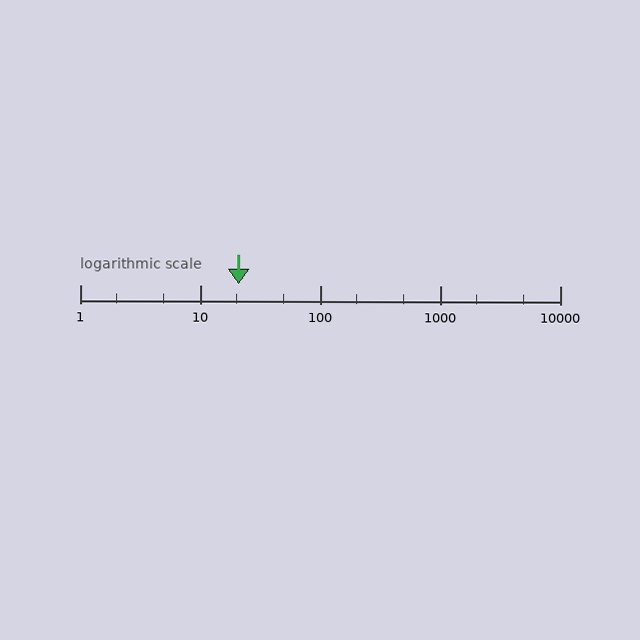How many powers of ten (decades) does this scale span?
The scale spans 4 decades, from 1 to 10000.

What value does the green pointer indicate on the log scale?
The pointer indicates approximately 21.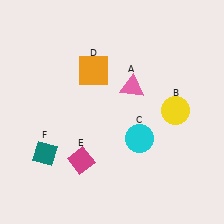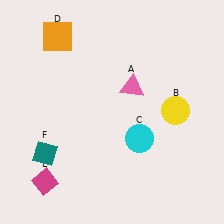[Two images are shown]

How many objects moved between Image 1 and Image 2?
2 objects moved between the two images.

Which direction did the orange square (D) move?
The orange square (D) moved left.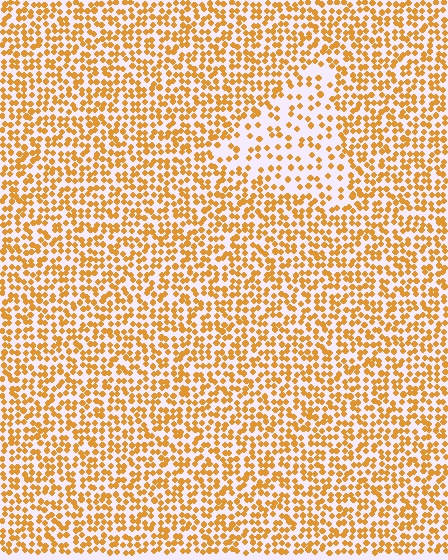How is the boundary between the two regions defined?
The boundary is defined by a change in element density (approximately 2.0x ratio). All elements are the same color, size, and shape.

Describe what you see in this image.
The image contains small orange elements arranged at two different densities. A triangle-shaped region is visible where the elements are less densely packed than the surrounding area.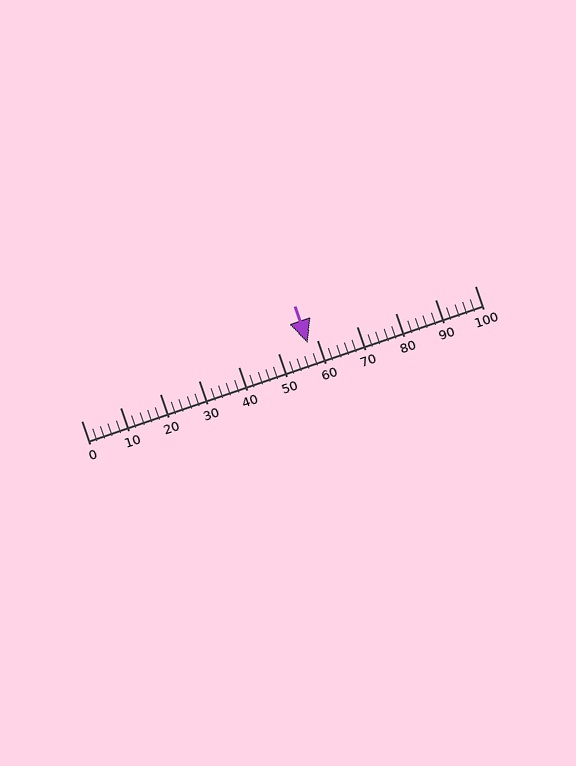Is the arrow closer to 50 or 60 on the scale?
The arrow is closer to 60.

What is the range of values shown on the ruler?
The ruler shows values from 0 to 100.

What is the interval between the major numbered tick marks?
The major tick marks are spaced 10 units apart.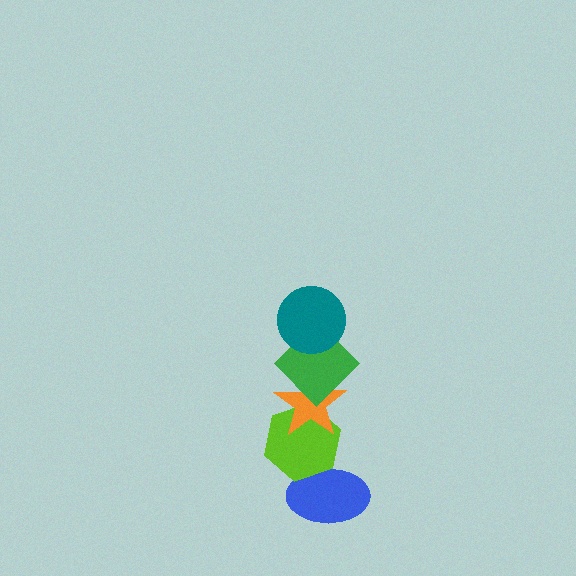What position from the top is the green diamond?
The green diamond is 2nd from the top.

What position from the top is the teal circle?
The teal circle is 1st from the top.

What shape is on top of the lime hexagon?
The orange star is on top of the lime hexagon.